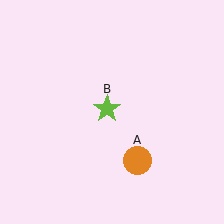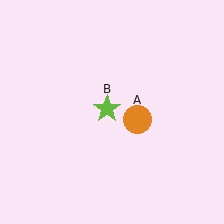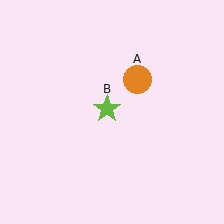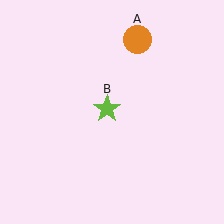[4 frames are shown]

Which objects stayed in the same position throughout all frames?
Lime star (object B) remained stationary.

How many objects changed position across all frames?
1 object changed position: orange circle (object A).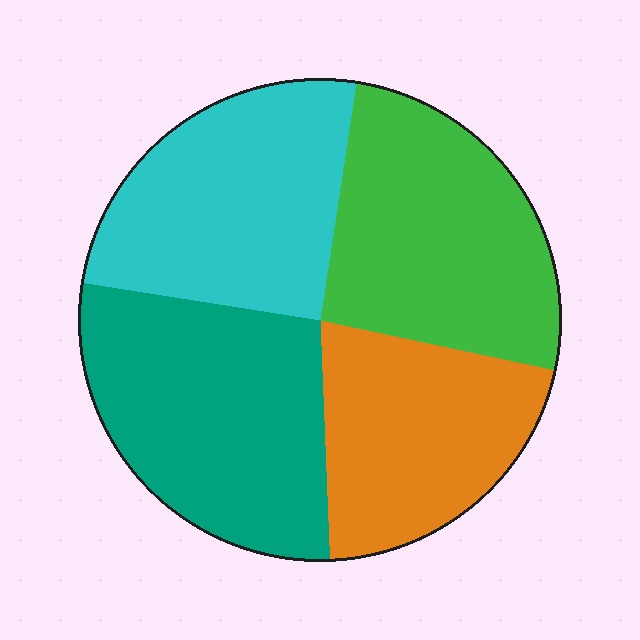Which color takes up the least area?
Orange, at roughly 20%.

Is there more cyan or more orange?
Cyan.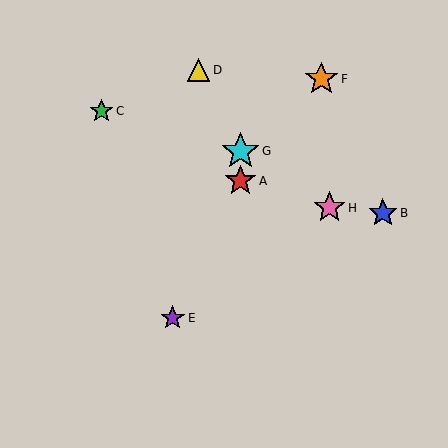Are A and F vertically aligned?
No, A is at x≈240 and F is at x≈321.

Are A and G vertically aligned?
Yes, both are at x≈240.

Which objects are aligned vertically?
Objects A, G are aligned vertically.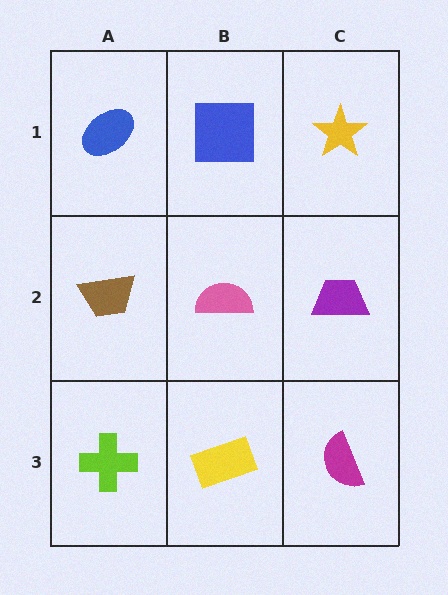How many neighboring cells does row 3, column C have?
2.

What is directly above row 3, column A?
A brown trapezoid.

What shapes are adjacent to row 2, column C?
A yellow star (row 1, column C), a magenta semicircle (row 3, column C), a pink semicircle (row 2, column B).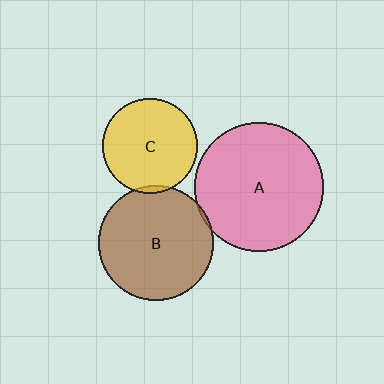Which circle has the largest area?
Circle A (pink).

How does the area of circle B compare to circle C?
Approximately 1.5 times.